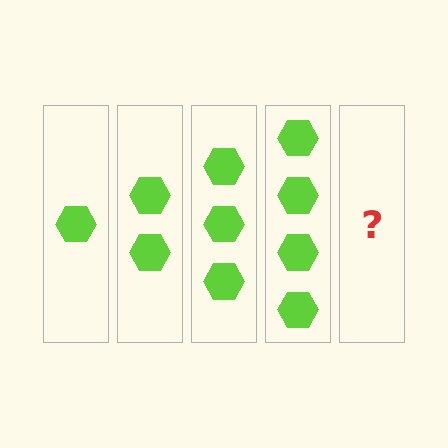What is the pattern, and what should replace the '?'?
The pattern is that each step adds one more hexagon. The '?' should be 5 hexagons.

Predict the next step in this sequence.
The next step is 5 hexagons.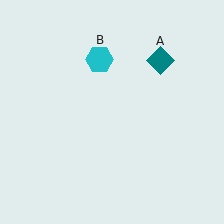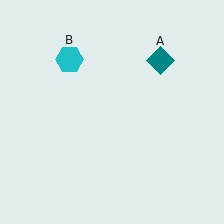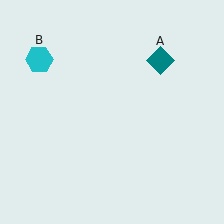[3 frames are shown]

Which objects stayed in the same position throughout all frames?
Teal diamond (object A) remained stationary.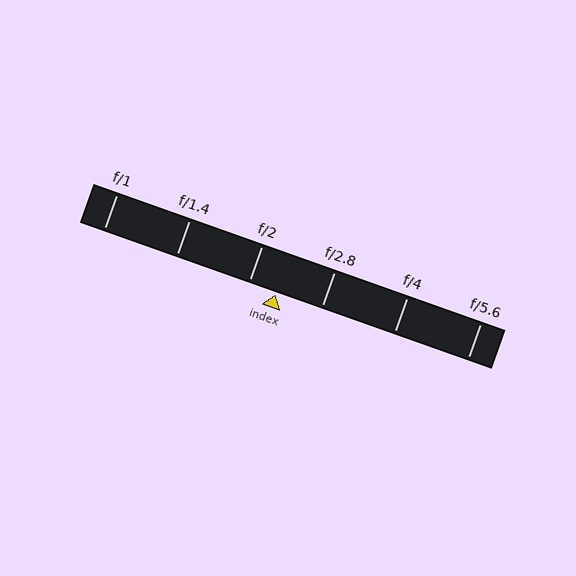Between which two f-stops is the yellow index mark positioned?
The index mark is between f/2 and f/2.8.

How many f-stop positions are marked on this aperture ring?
There are 6 f-stop positions marked.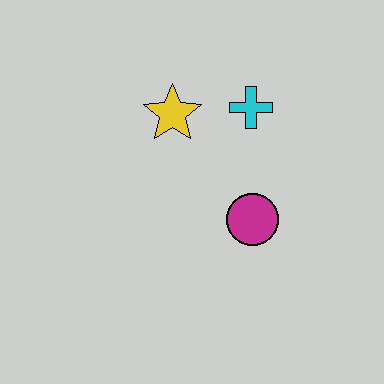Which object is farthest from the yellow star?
The magenta circle is farthest from the yellow star.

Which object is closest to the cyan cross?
The yellow star is closest to the cyan cross.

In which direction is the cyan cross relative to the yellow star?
The cyan cross is to the right of the yellow star.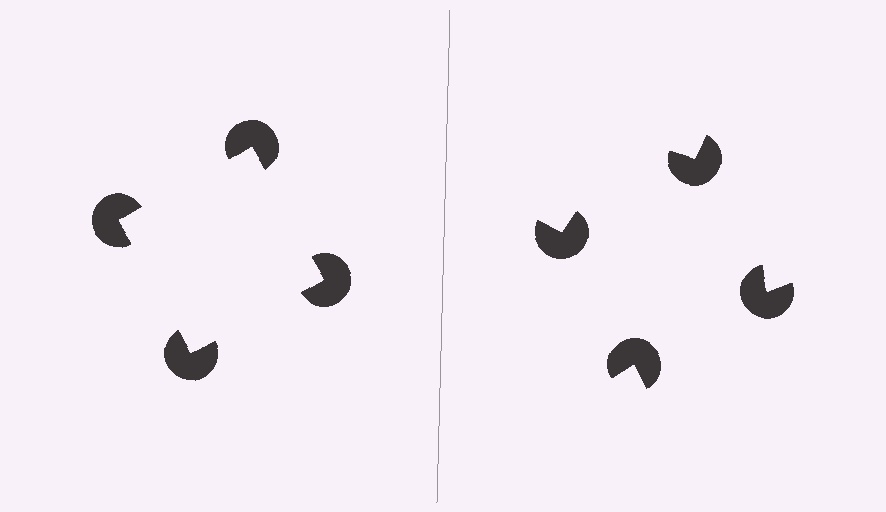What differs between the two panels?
The pac-man discs are positioned identically on both sides; only the wedge orientations differ. On the left they align to a square; on the right they are misaligned.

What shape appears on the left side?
An illusory square.